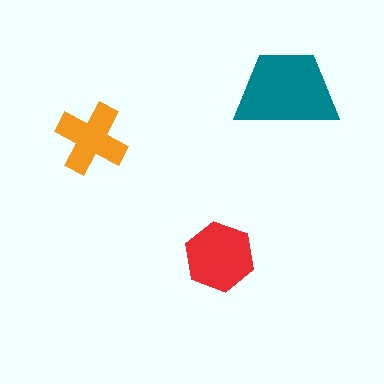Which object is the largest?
The teal trapezoid.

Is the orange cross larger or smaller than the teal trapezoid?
Smaller.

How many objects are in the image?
There are 3 objects in the image.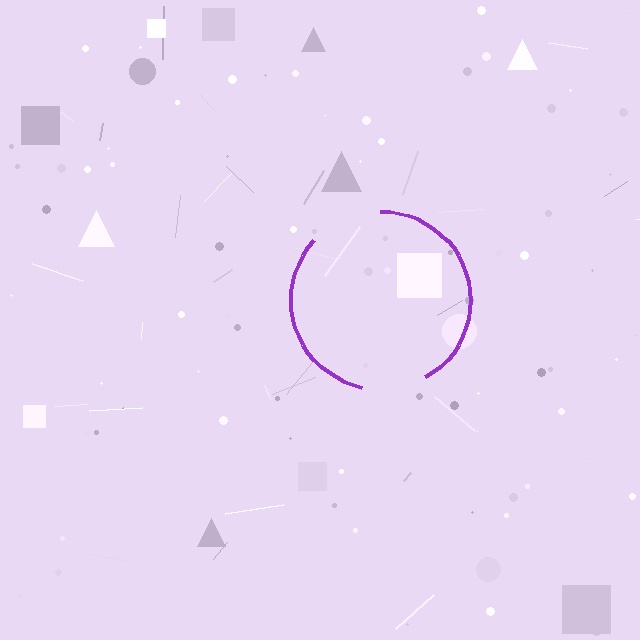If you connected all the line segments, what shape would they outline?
They would outline a circle.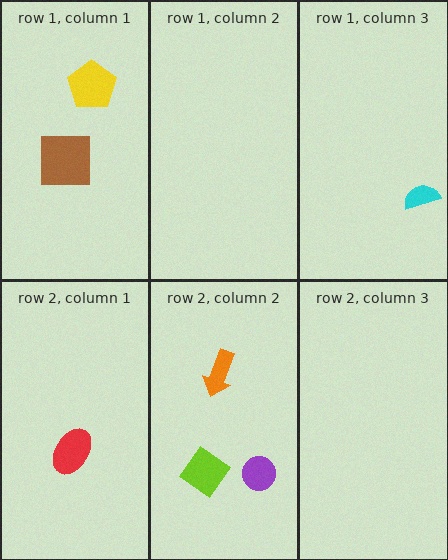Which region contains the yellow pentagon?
The row 1, column 1 region.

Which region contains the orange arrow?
The row 2, column 2 region.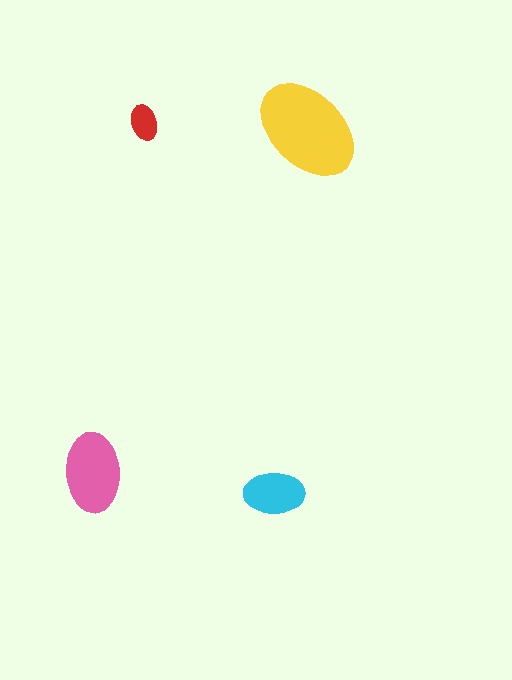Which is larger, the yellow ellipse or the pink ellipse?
The yellow one.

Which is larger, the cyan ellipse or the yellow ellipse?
The yellow one.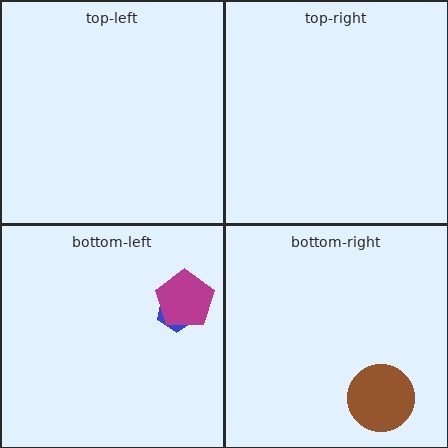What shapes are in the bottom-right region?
The brown circle.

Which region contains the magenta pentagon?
The bottom-left region.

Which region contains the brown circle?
The bottom-right region.